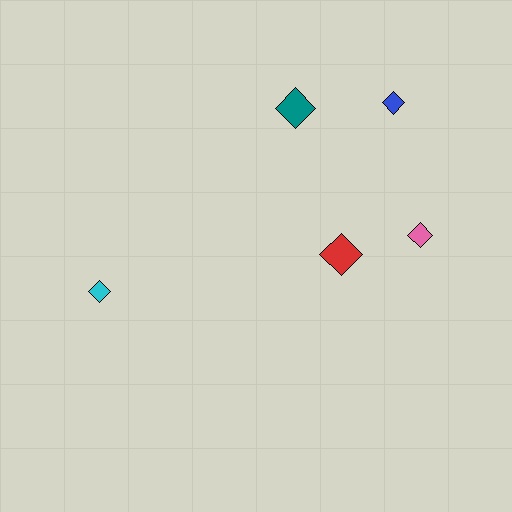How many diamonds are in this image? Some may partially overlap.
There are 5 diamonds.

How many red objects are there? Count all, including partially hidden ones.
There is 1 red object.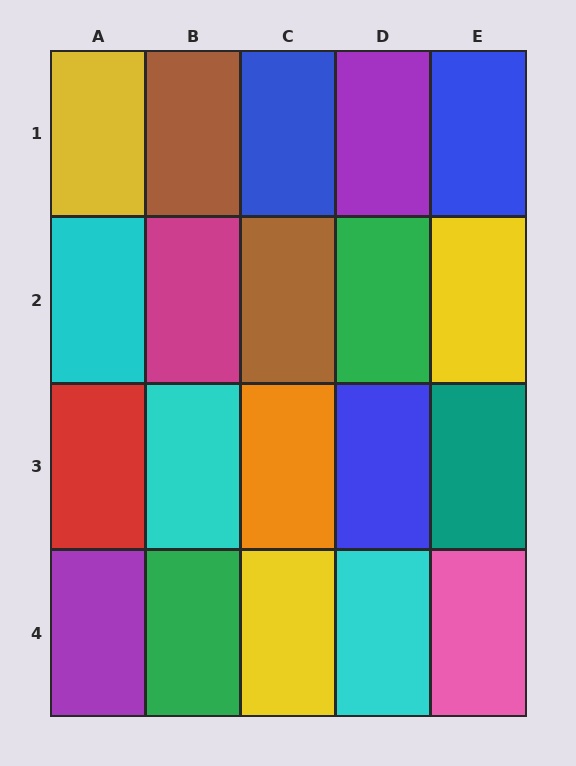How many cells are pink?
1 cell is pink.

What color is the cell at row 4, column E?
Pink.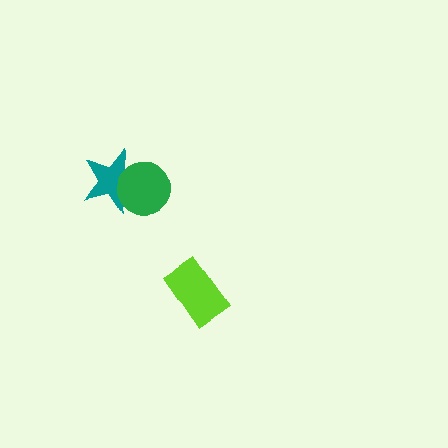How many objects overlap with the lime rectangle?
0 objects overlap with the lime rectangle.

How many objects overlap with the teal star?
1 object overlaps with the teal star.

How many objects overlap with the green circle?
1 object overlaps with the green circle.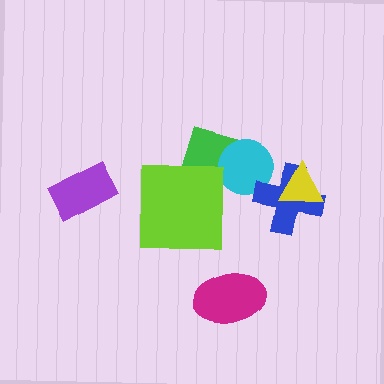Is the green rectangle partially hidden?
Yes, it is partially covered by another shape.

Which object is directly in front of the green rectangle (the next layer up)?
The cyan circle is directly in front of the green rectangle.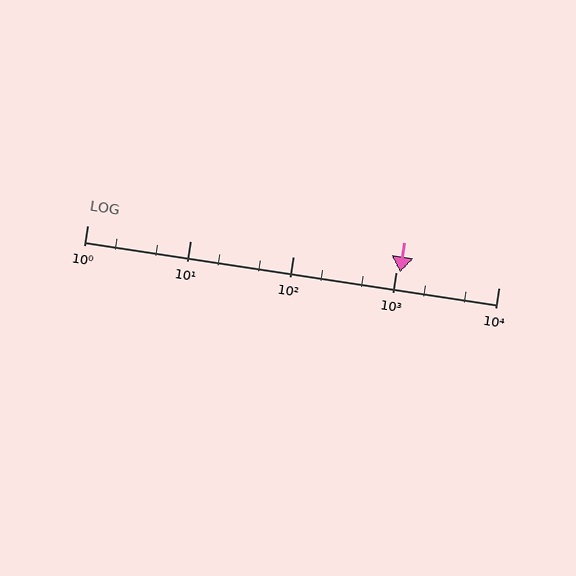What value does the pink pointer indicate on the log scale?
The pointer indicates approximately 1100.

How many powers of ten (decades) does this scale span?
The scale spans 4 decades, from 1 to 10000.